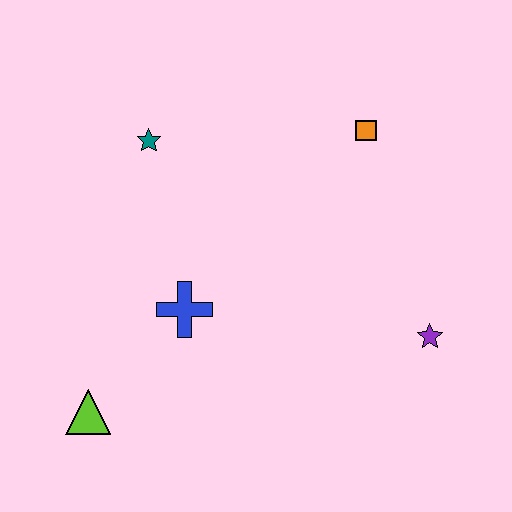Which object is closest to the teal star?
The blue cross is closest to the teal star.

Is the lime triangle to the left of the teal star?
Yes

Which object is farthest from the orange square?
The lime triangle is farthest from the orange square.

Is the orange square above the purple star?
Yes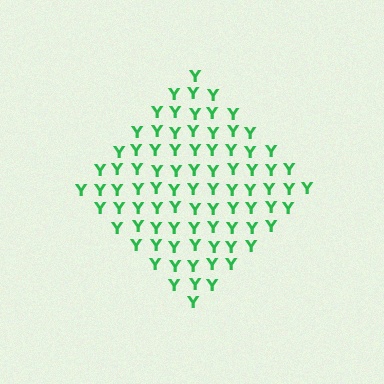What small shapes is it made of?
It is made of small letter Y's.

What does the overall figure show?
The overall figure shows a diamond.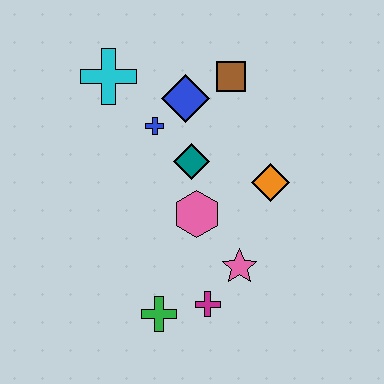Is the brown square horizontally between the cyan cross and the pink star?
Yes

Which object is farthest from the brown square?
The green cross is farthest from the brown square.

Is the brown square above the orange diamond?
Yes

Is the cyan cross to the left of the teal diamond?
Yes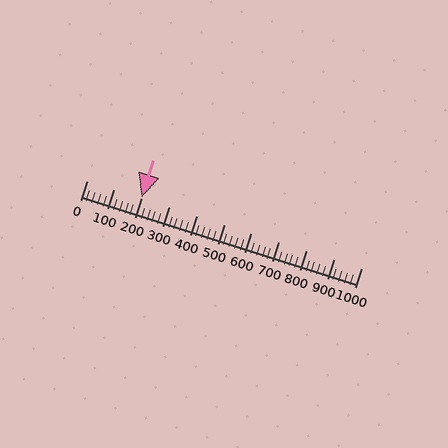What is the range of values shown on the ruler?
The ruler shows values from 0 to 1000.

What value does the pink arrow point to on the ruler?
The pink arrow points to approximately 200.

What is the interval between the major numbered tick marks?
The major tick marks are spaced 100 units apart.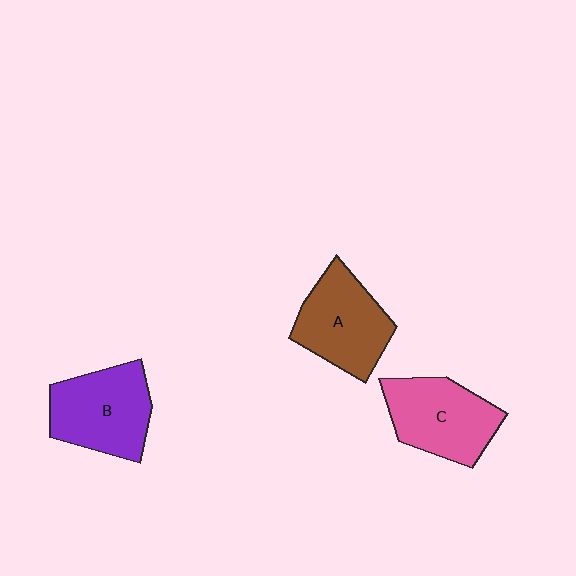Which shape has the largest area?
Shape B (purple).